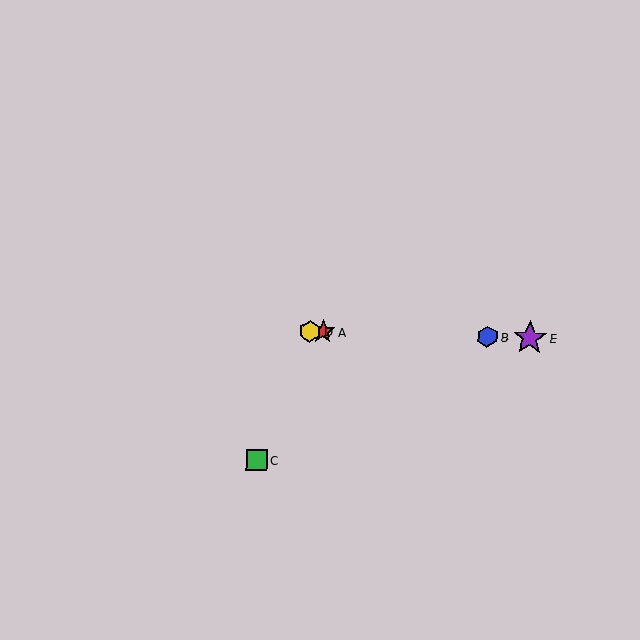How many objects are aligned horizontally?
4 objects (A, B, D, E) are aligned horizontally.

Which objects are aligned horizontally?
Objects A, B, D, E are aligned horizontally.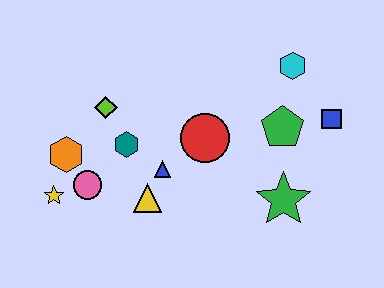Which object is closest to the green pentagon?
The blue square is closest to the green pentagon.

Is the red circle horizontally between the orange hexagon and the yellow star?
No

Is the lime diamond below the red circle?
No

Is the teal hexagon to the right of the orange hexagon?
Yes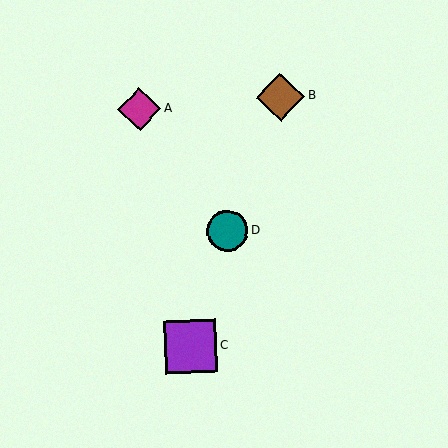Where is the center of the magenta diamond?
The center of the magenta diamond is at (139, 109).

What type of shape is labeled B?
Shape B is a brown diamond.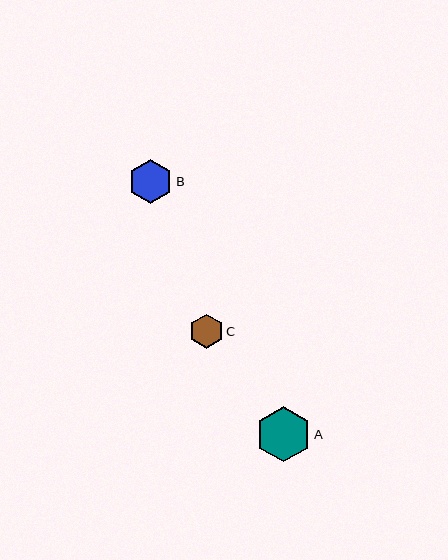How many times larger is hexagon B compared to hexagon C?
Hexagon B is approximately 1.3 times the size of hexagon C.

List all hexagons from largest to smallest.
From largest to smallest: A, B, C.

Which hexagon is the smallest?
Hexagon C is the smallest with a size of approximately 34 pixels.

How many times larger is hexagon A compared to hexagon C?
Hexagon A is approximately 1.6 times the size of hexagon C.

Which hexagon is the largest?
Hexagon A is the largest with a size of approximately 55 pixels.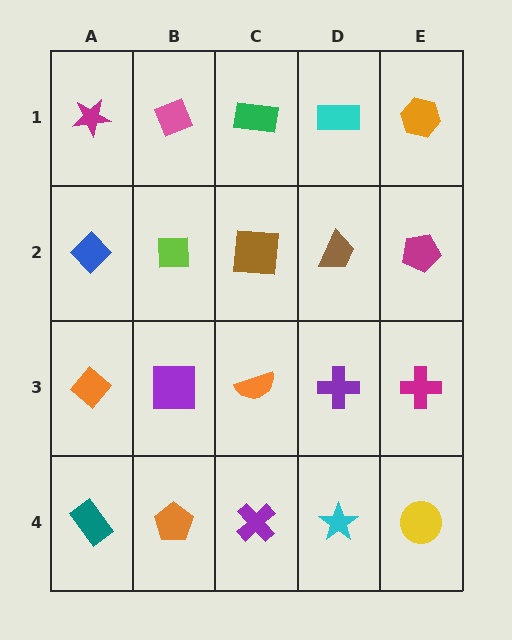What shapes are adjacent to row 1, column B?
A lime square (row 2, column B), a magenta star (row 1, column A), a green rectangle (row 1, column C).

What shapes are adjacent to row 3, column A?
A blue diamond (row 2, column A), a teal rectangle (row 4, column A), a purple square (row 3, column B).